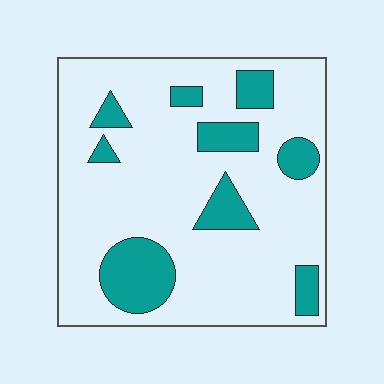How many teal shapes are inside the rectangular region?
9.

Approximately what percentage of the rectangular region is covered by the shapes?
Approximately 20%.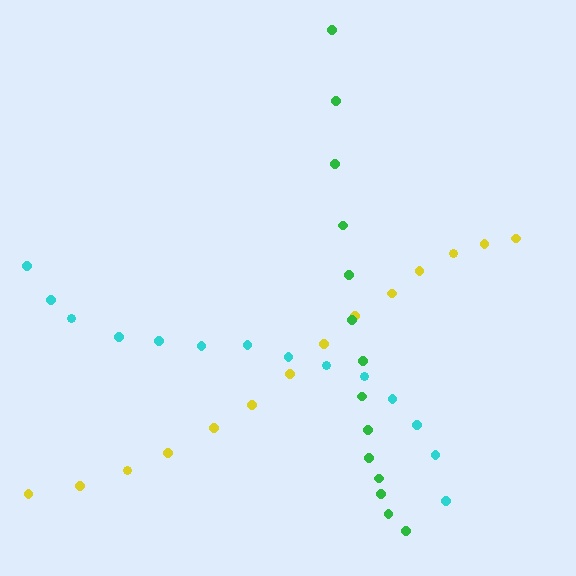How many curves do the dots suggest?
There are 3 distinct paths.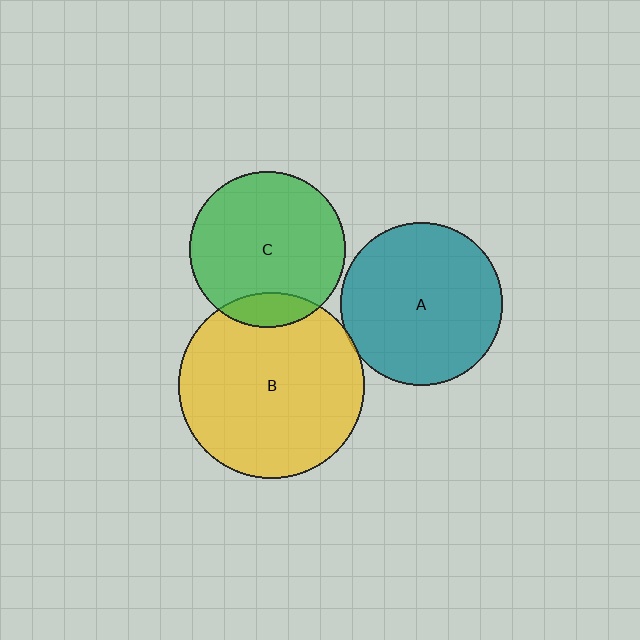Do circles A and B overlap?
Yes.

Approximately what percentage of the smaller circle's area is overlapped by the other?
Approximately 5%.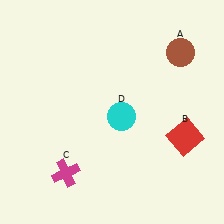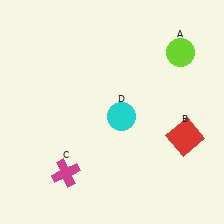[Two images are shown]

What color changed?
The circle (A) changed from brown in Image 1 to lime in Image 2.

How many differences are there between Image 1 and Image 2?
There is 1 difference between the two images.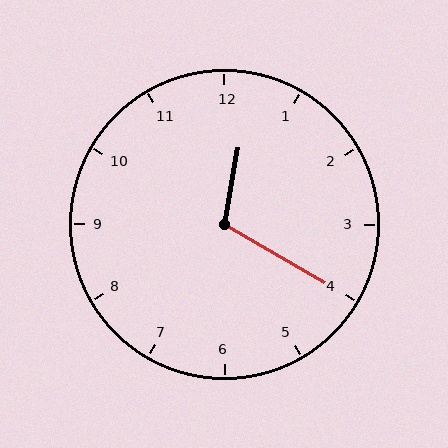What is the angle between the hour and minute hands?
Approximately 110 degrees.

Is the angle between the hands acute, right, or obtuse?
It is obtuse.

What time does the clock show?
12:20.